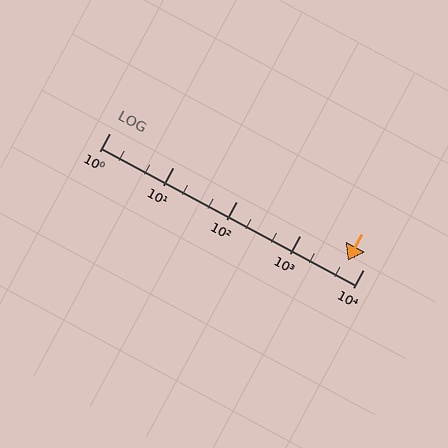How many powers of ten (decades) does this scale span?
The scale spans 4 decades, from 1 to 10000.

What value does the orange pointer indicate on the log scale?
The pointer indicates approximately 5800.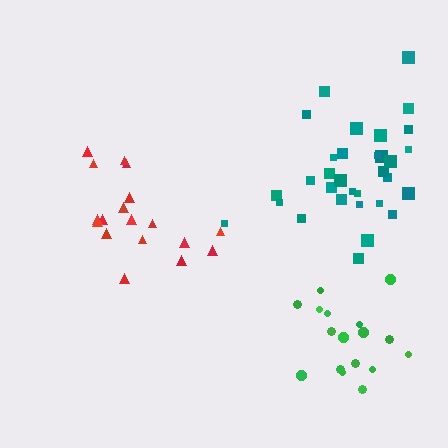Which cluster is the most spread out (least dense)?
Red.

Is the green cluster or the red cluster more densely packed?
Green.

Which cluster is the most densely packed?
Teal.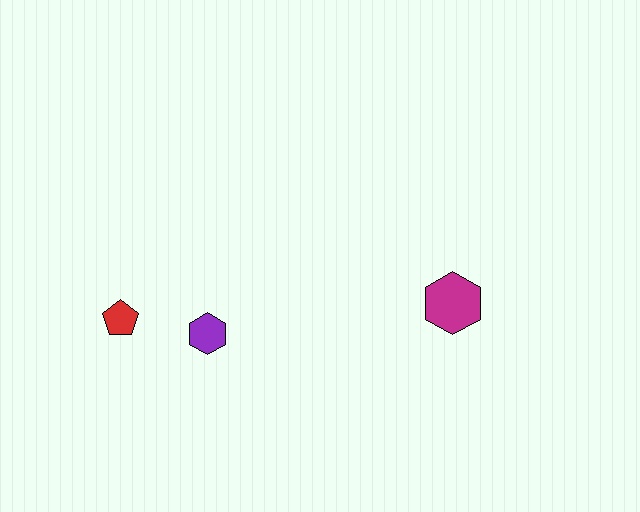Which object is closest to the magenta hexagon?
The purple hexagon is closest to the magenta hexagon.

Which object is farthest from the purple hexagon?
The magenta hexagon is farthest from the purple hexagon.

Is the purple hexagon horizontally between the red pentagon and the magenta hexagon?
Yes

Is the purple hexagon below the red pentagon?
Yes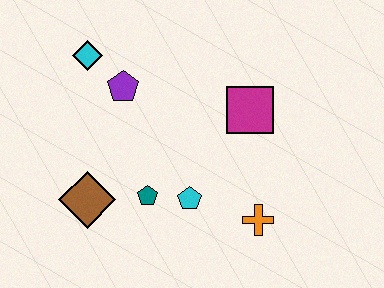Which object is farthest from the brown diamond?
The magenta square is farthest from the brown diamond.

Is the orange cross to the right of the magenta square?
Yes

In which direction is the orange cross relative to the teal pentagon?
The orange cross is to the right of the teal pentagon.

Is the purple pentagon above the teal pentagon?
Yes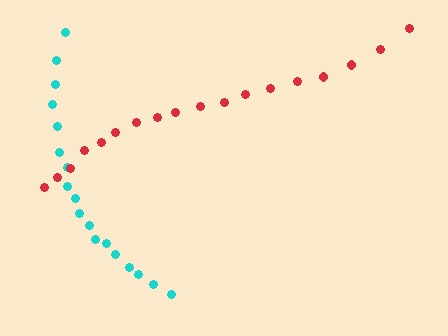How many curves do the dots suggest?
There are 2 distinct paths.